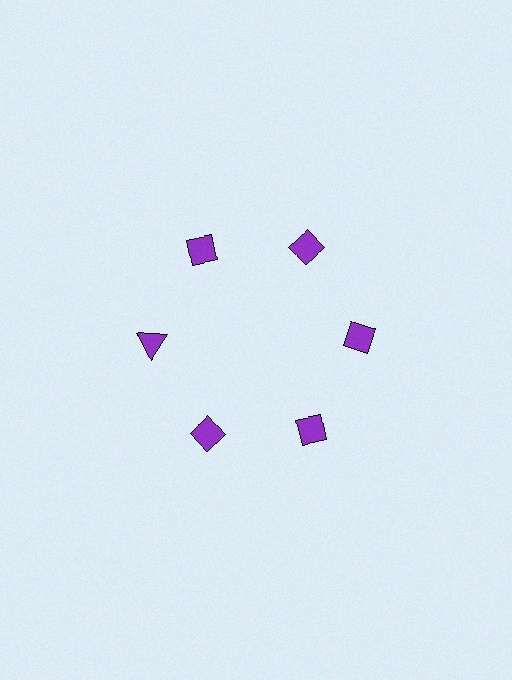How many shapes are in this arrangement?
There are 6 shapes arranged in a ring pattern.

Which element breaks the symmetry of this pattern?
The purple triangle at roughly the 9 o'clock position breaks the symmetry. All other shapes are purple diamonds.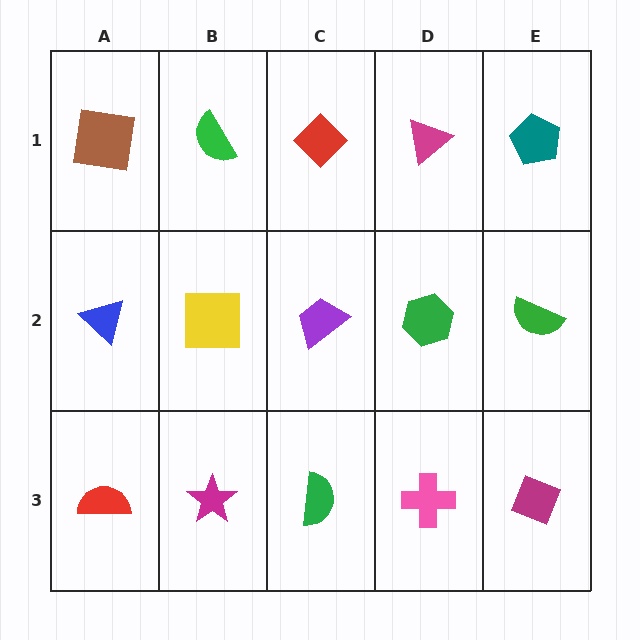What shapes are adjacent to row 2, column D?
A magenta triangle (row 1, column D), a pink cross (row 3, column D), a purple trapezoid (row 2, column C), a green semicircle (row 2, column E).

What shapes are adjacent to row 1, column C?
A purple trapezoid (row 2, column C), a green semicircle (row 1, column B), a magenta triangle (row 1, column D).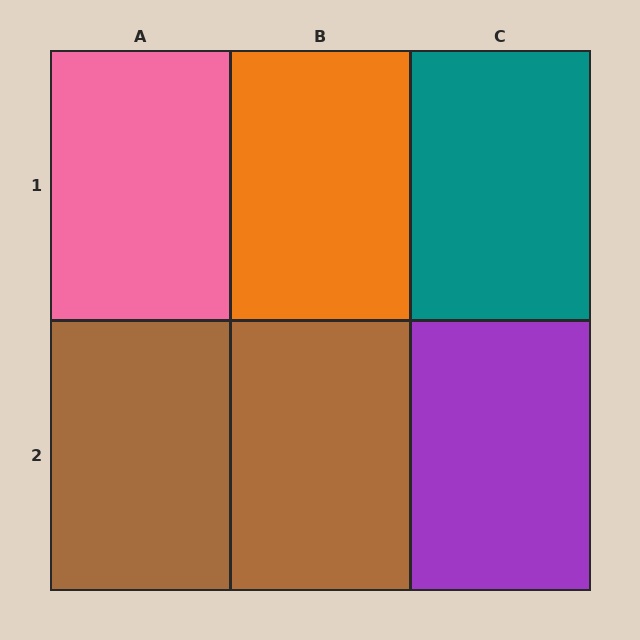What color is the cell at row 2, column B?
Brown.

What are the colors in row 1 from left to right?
Pink, orange, teal.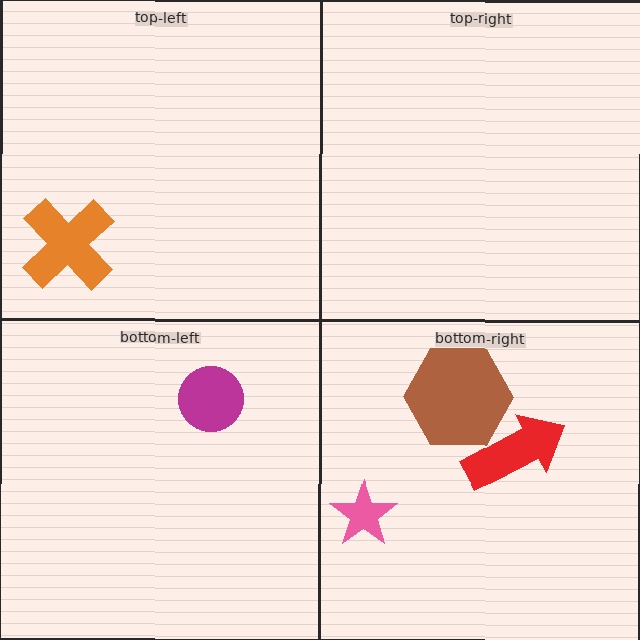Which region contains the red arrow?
The bottom-right region.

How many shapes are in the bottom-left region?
1.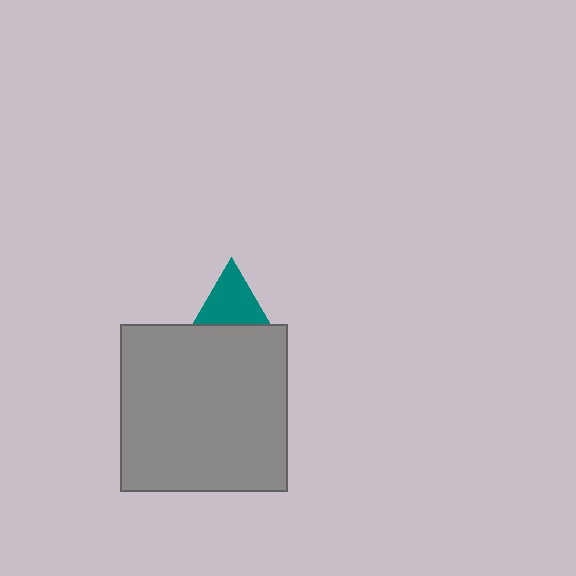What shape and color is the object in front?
The object in front is a gray square.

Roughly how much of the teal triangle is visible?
About half of it is visible (roughly 50%).